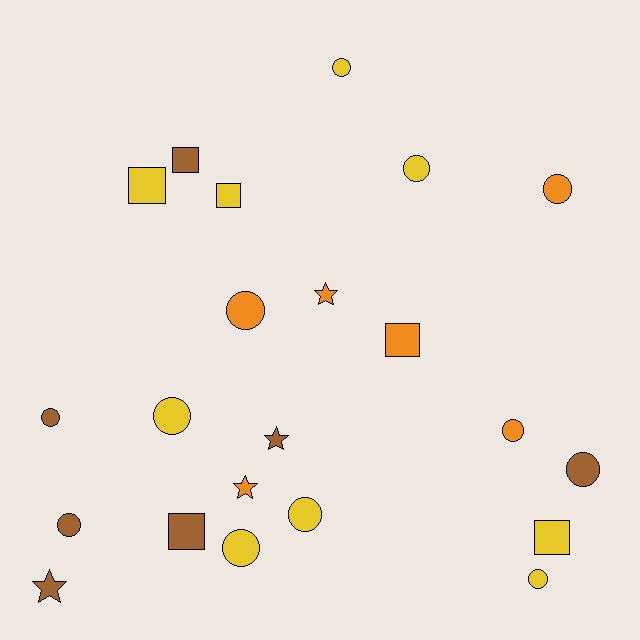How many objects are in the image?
There are 22 objects.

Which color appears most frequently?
Yellow, with 9 objects.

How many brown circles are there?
There are 3 brown circles.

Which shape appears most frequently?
Circle, with 12 objects.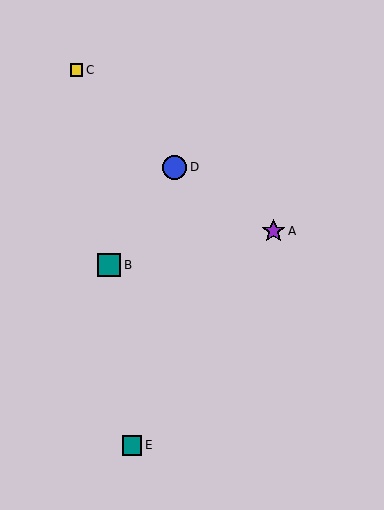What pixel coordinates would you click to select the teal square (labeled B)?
Click at (109, 265) to select the teal square B.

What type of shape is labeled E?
Shape E is a teal square.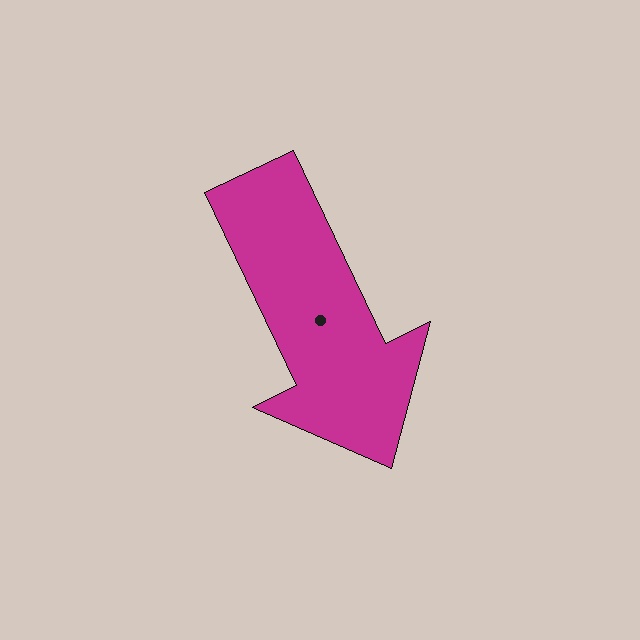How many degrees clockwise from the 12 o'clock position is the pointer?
Approximately 154 degrees.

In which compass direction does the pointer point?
Southeast.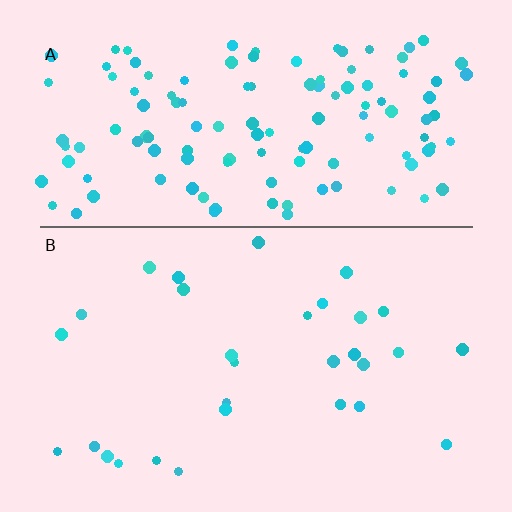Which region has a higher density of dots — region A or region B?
A (the top).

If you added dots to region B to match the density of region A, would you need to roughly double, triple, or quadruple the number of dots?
Approximately quadruple.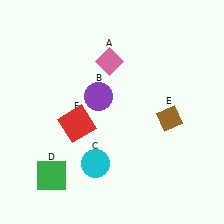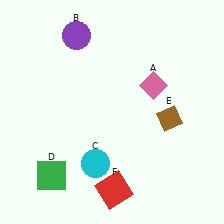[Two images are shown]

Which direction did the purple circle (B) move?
The purple circle (B) moved up.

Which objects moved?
The objects that moved are: the pink diamond (A), the purple circle (B), the red square (F).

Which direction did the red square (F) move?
The red square (F) moved down.